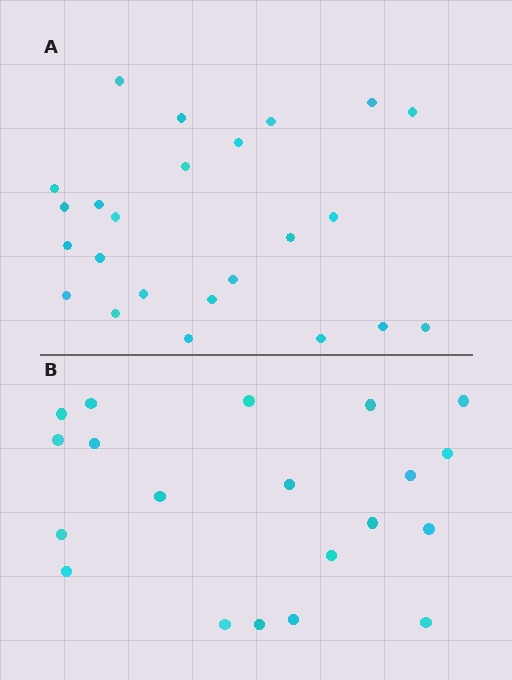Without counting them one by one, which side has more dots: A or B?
Region A (the top region) has more dots.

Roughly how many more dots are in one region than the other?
Region A has about 4 more dots than region B.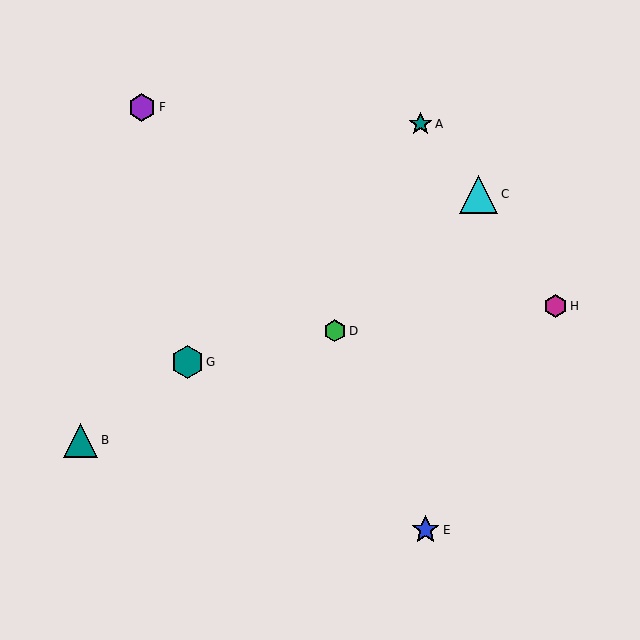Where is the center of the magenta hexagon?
The center of the magenta hexagon is at (555, 306).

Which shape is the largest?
The cyan triangle (labeled C) is the largest.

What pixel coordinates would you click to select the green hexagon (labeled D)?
Click at (335, 331) to select the green hexagon D.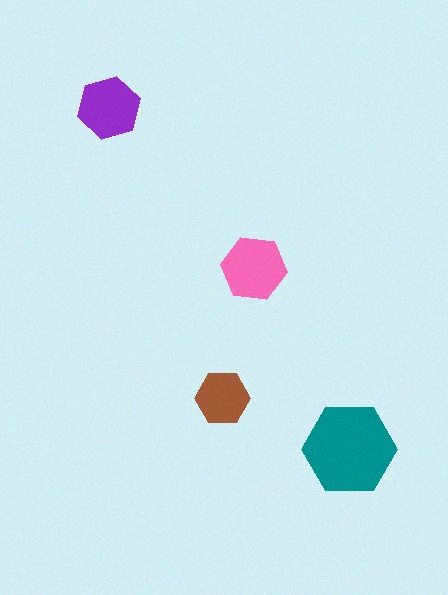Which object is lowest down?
The teal hexagon is bottommost.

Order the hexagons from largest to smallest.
the teal one, the pink one, the purple one, the brown one.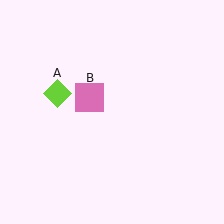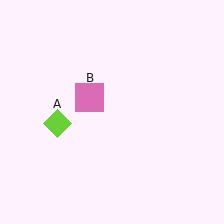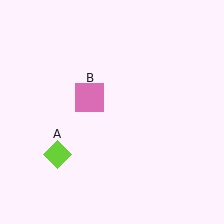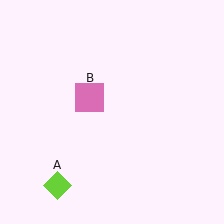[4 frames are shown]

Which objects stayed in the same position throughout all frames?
Pink square (object B) remained stationary.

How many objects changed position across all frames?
1 object changed position: lime diamond (object A).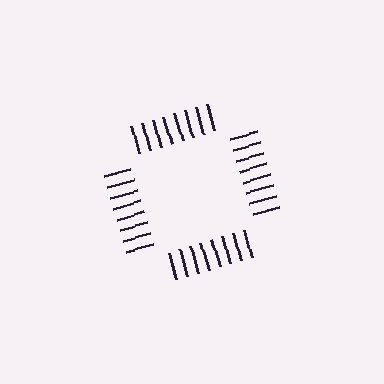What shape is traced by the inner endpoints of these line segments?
An illusory square — the line segments terminate on its edges but no continuous stroke is drawn.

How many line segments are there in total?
32 — 8 along each of the 4 edges.